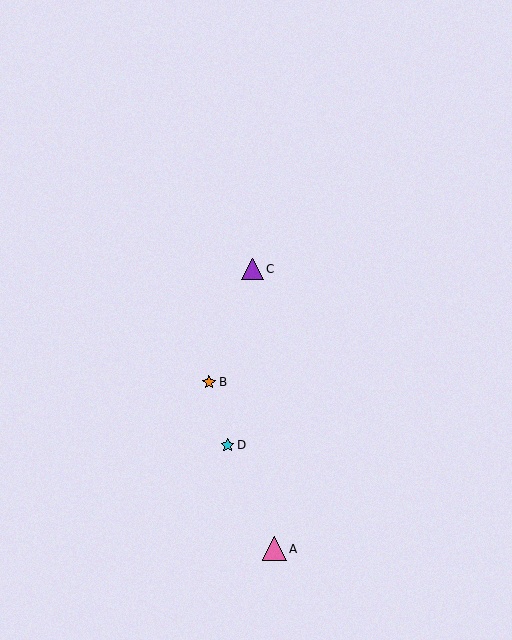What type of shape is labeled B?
Shape B is an orange star.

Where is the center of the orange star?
The center of the orange star is at (209, 382).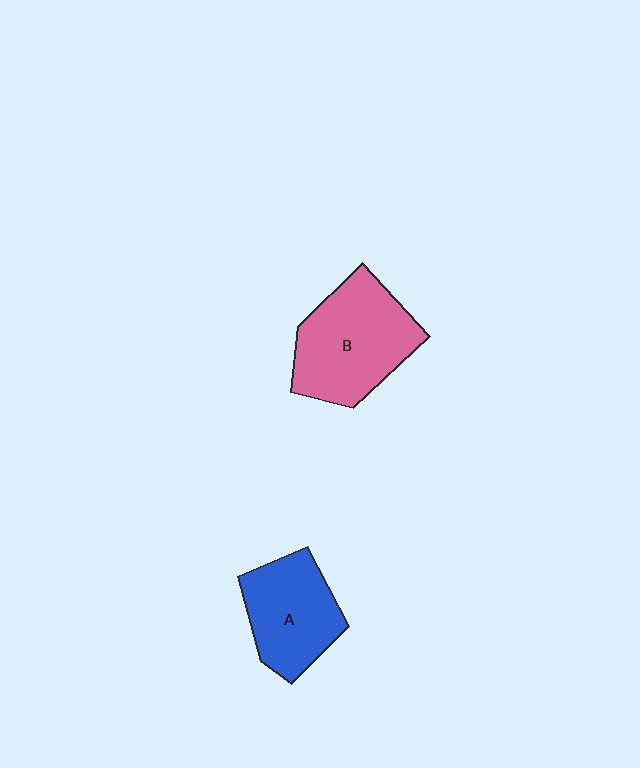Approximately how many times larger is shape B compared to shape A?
Approximately 1.3 times.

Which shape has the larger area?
Shape B (pink).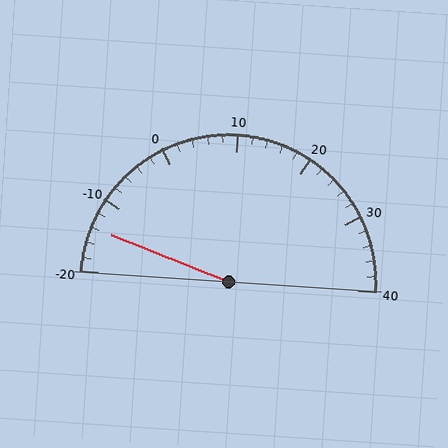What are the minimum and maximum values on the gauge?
The gauge ranges from -20 to 40.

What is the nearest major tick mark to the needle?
The nearest major tick mark is -10.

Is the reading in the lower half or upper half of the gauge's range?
The reading is in the lower half of the range (-20 to 40).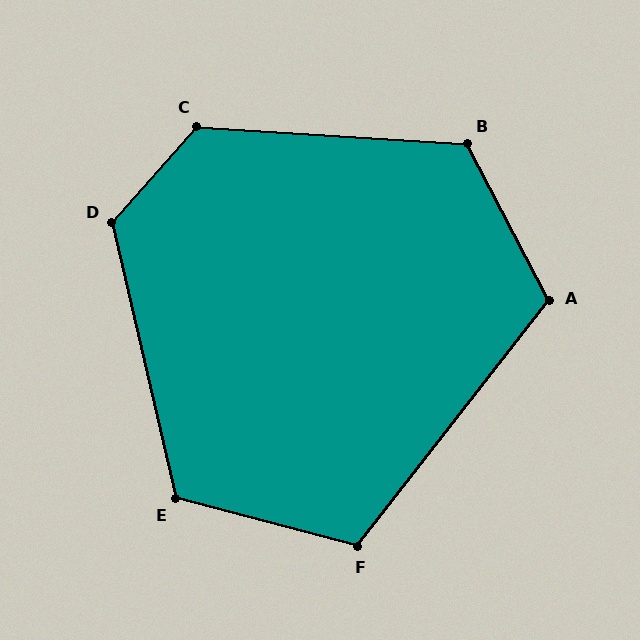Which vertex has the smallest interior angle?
F, at approximately 113 degrees.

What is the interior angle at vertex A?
Approximately 115 degrees (obtuse).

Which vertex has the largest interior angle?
C, at approximately 128 degrees.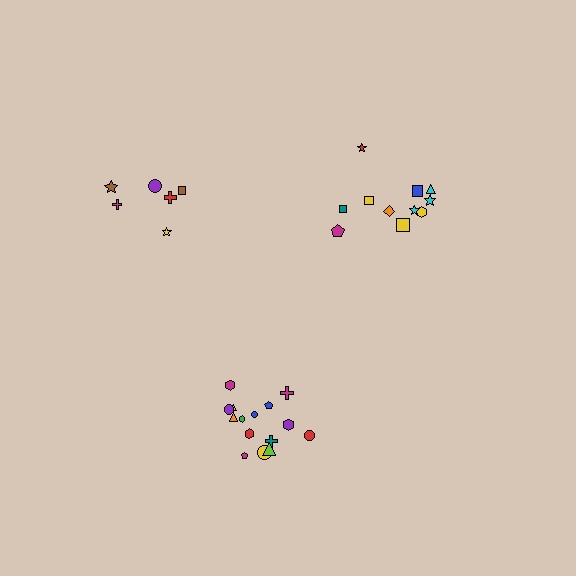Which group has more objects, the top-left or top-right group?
The top-right group.